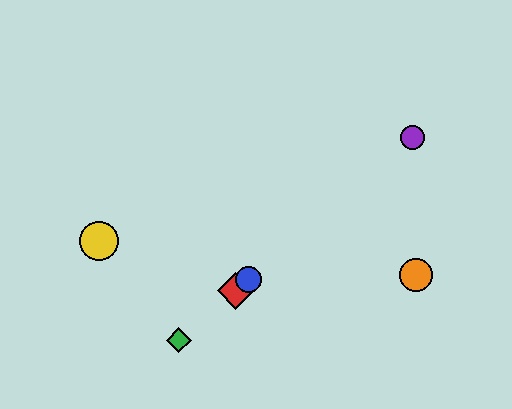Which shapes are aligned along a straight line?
The red diamond, the blue circle, the green diamond, the purple circle are aligned along a straight line.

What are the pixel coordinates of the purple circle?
The purple circle is at (413, 138).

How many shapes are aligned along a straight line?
4 shapes (the red diamond, the blue circle, the green diamond, the purple circle) are aligned along a straight line.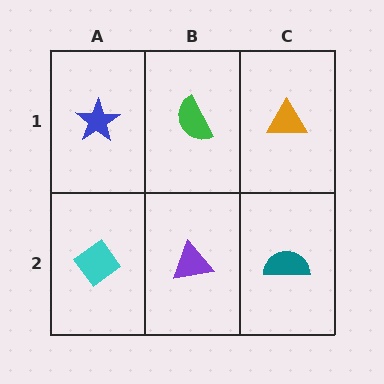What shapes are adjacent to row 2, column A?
A blue star (row 1, column A), a purple triangle (row 2, column B).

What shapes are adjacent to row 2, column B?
A green semicircle (row 1, column B), a cyan diamond (row 2, column A), a teal semicircle (row 2, column C).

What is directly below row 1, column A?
A cyan diamond.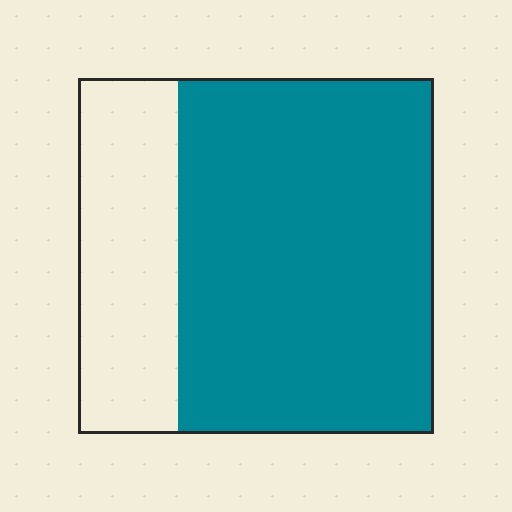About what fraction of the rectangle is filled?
About three quarters (3/4).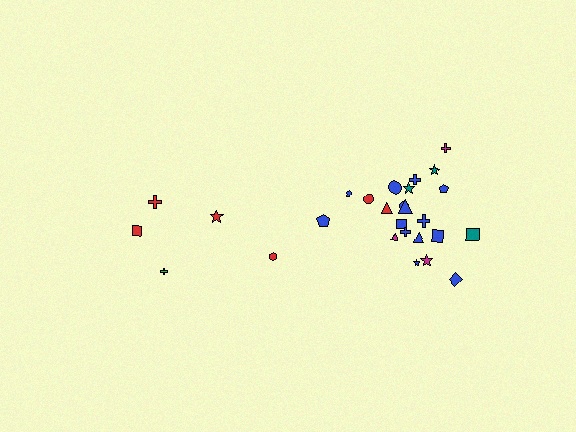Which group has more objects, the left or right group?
The right group.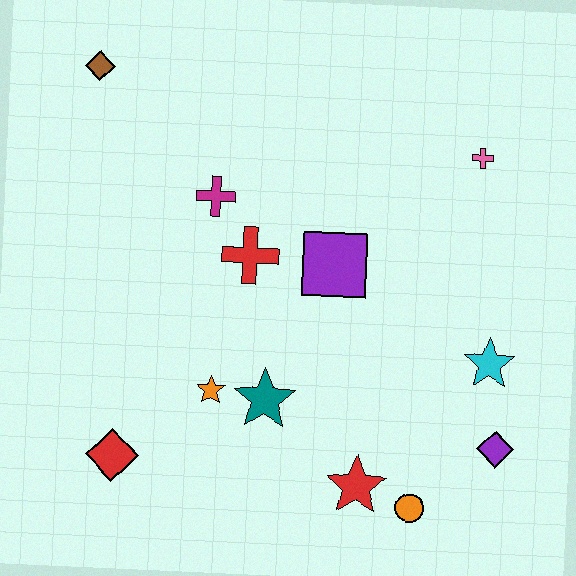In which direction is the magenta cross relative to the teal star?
The magenta cross is above the teal star.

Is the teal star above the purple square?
No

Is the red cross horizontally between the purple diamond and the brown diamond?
Yes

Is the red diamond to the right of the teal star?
No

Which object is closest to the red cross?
The magenta cross is closest to the red cross.